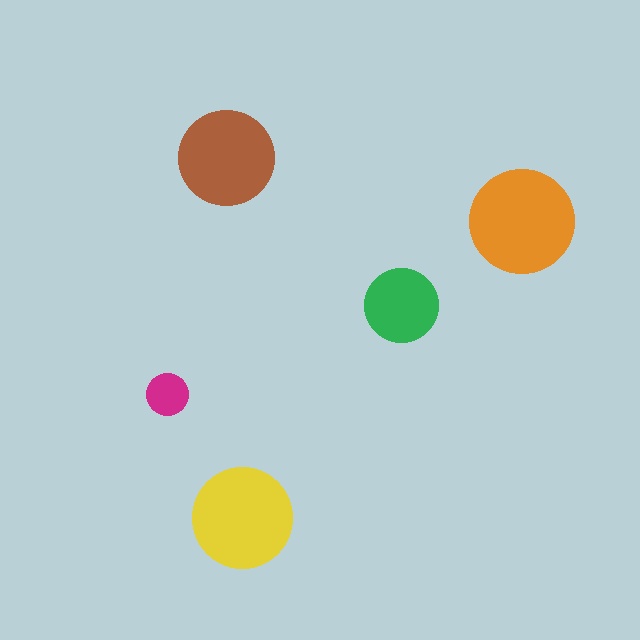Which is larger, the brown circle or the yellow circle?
The yellow one.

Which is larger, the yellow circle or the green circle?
The yellow one.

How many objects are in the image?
There are 5 objects in the image.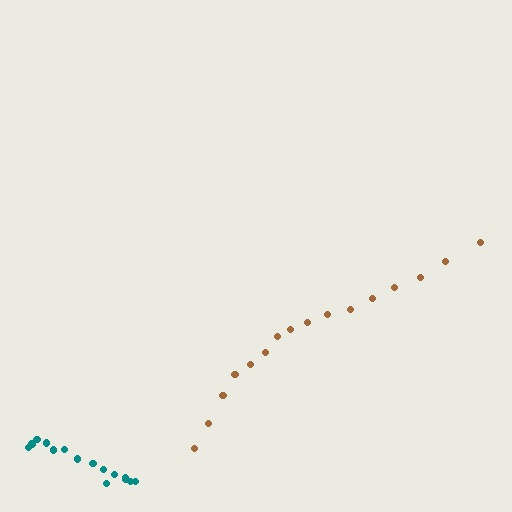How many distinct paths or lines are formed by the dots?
There are 2 distinct paths.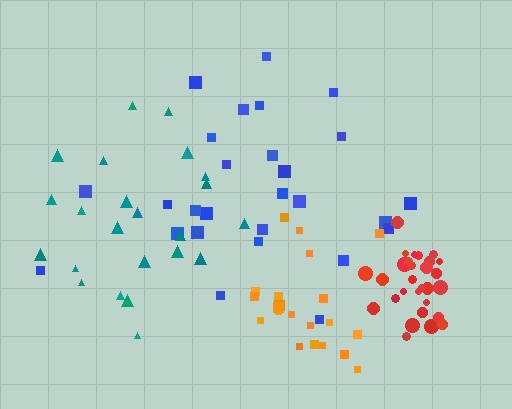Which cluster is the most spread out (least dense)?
Blue.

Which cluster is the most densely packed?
Red.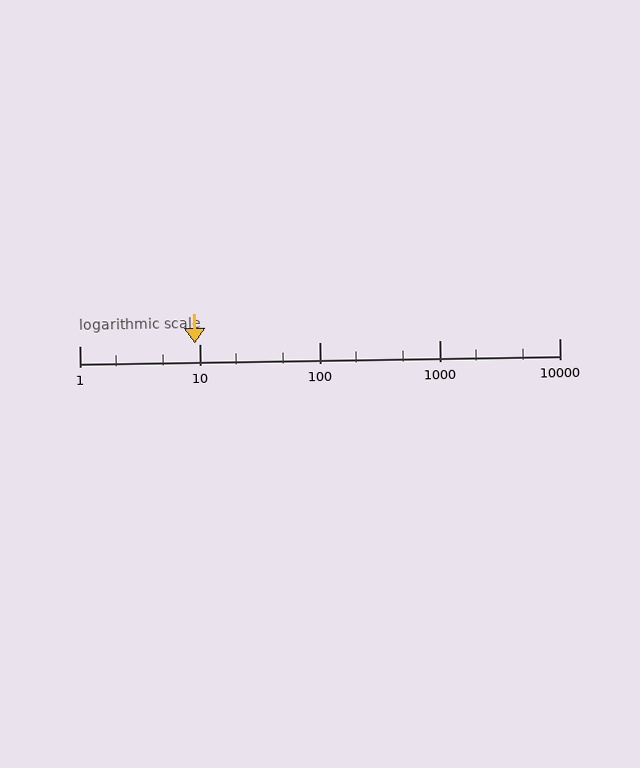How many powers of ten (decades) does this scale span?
The scale spans 4 decades, from 1 to 10000.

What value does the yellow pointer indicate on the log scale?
The pointer indicates approximately 9.2.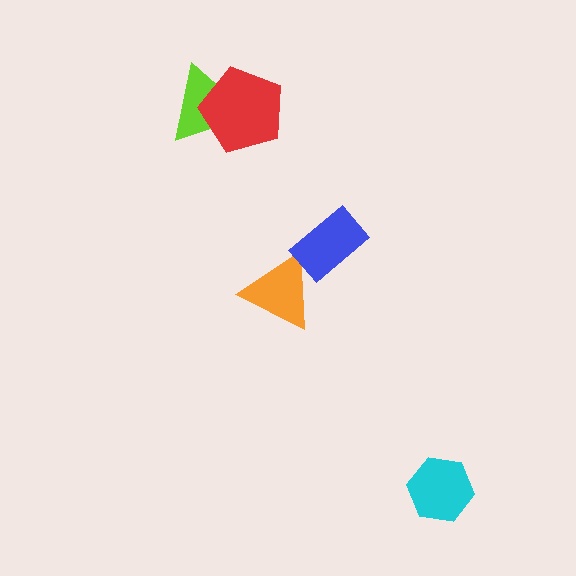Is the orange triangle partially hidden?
Yes, it is partially covered by another shape.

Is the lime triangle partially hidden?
Yes, it is partially covered by another shape.